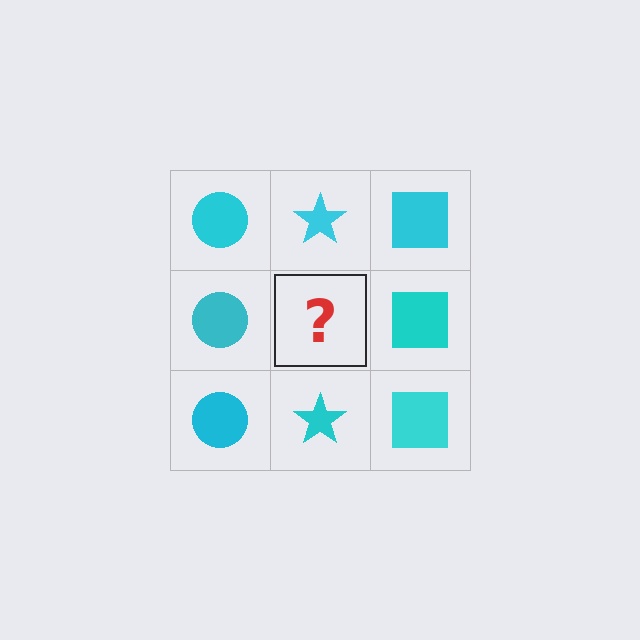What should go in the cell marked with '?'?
The missing cell should contain a cyan star.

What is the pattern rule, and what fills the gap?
The rule is that each column has a consistent shape. The gap should be filled with a cyan star.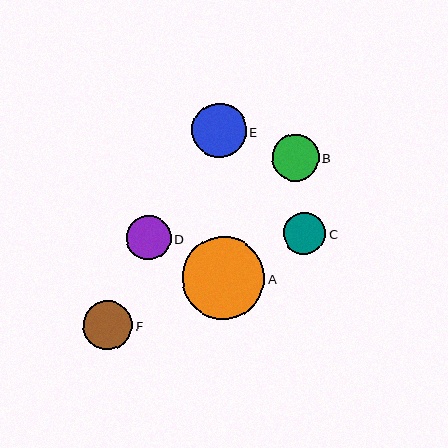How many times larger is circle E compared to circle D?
Circle E is approximately 1.2 times the size of circle D.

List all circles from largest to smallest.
From largest to smallest: A, E, F, B, D, C.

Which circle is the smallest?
Circle C is the smallest with a size of approximately 42 pixels.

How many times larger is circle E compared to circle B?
Circle E is approximately 1.2 times the size of circle B.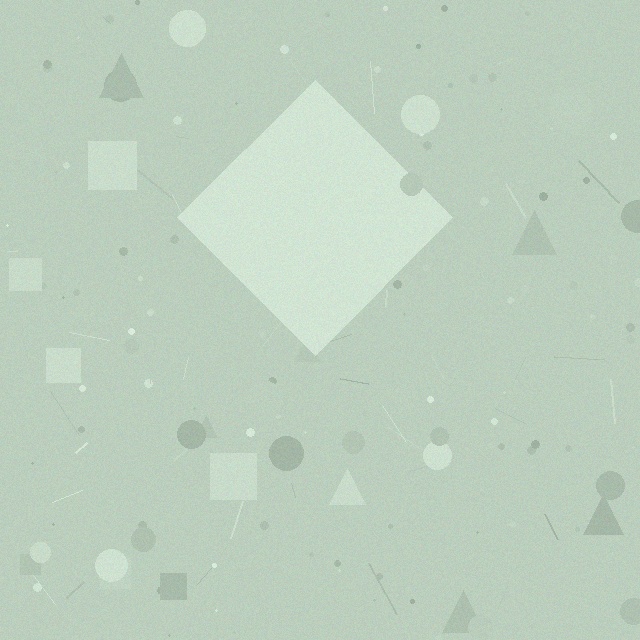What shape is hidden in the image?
A diamond is hidden in the image.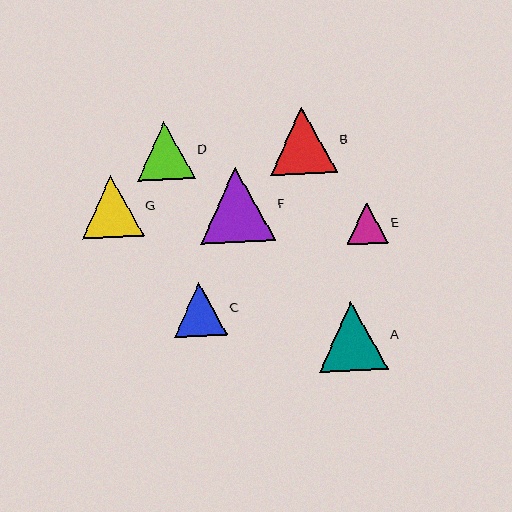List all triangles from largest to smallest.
From largest to smallest: F, A, B, G, D, C, E.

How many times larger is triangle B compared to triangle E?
Triangle B is approximately 1.6 times the size of triangle E.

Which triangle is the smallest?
Triangle E is the smallest with a size of approximately 41 pixels.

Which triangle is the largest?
Triangle F is the largest with a size of approximately 75 pixels.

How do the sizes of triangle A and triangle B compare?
Triangle A and triangle B are approximately the same size.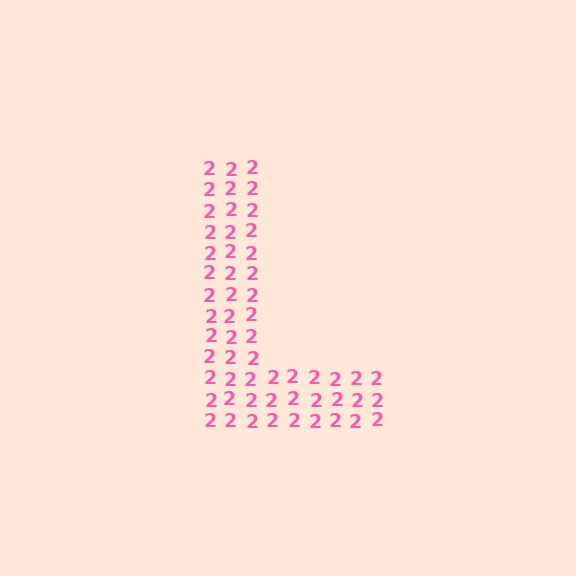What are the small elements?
The small elements are digit 2's.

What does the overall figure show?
The overall figure shows the letter L.